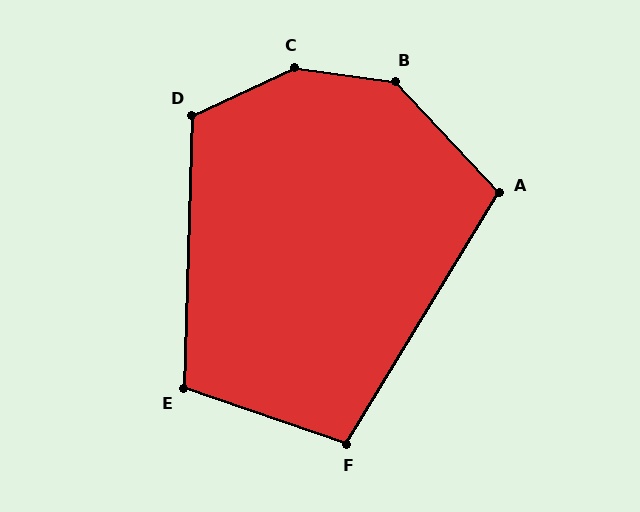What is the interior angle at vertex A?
Approximately 106 degrees (obtuse).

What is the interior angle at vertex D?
Approximately 117 degrees (obtuse).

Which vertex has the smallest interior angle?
F, at approximately 102 degrees.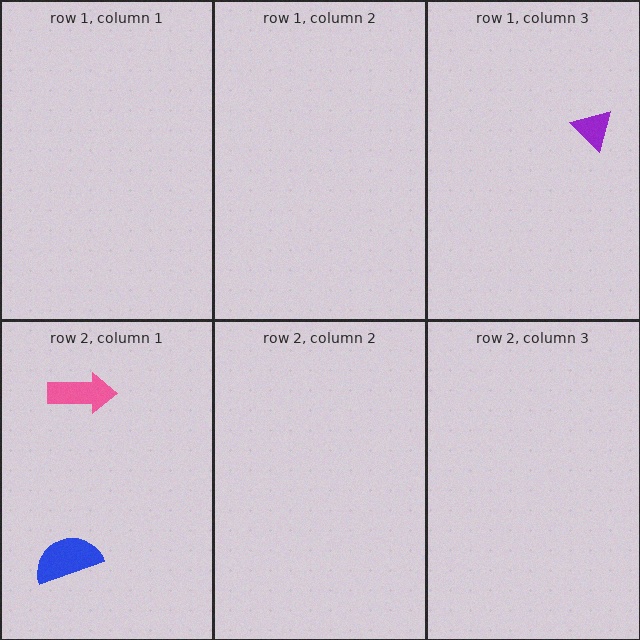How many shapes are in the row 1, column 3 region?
1.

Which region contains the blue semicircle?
The row 2, column 1 region.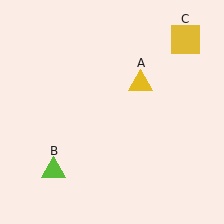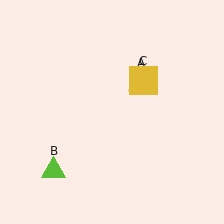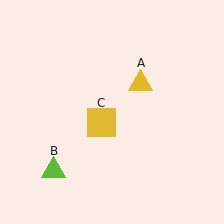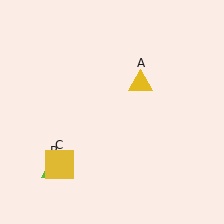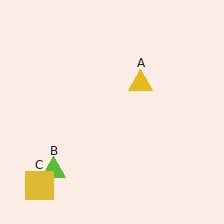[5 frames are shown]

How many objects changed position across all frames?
1 object changed position: yellow square (object C).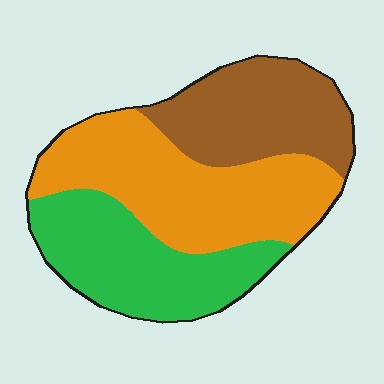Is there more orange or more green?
Orange.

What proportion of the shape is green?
Green takes up between a quarter and a half of the shape.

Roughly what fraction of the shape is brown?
Brown takes up about one quarter (1/4) of the shape.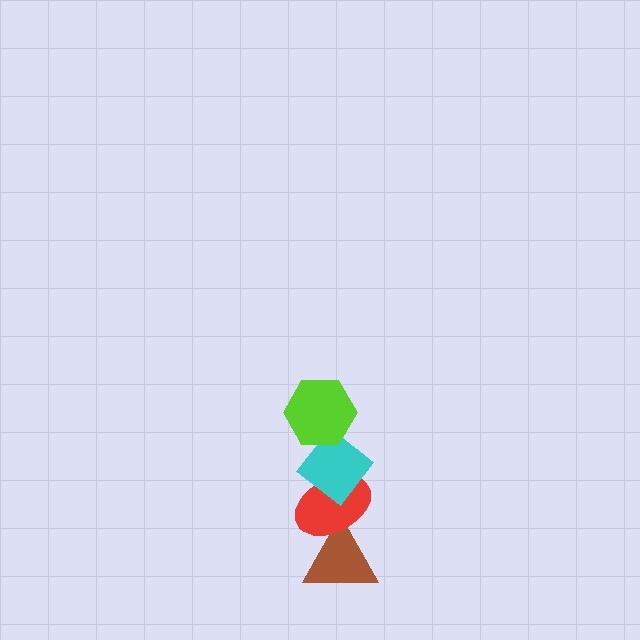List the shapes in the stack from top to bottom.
From top to bottom: the lime hexagon, the cyan diamond, the red ellipse, the brown triangle.